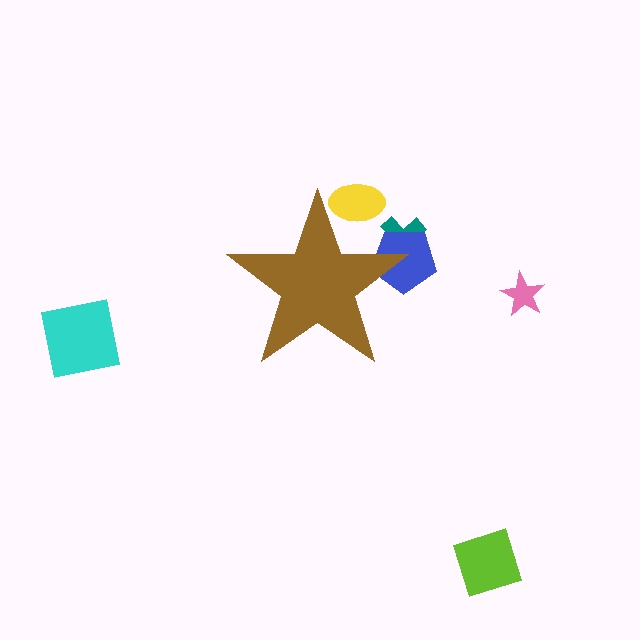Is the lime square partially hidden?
No, the lime square is fully visible.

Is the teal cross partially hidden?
Yes, the teal cross is partially hidden behind the brown star.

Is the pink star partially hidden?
No, the pink star is fully visible.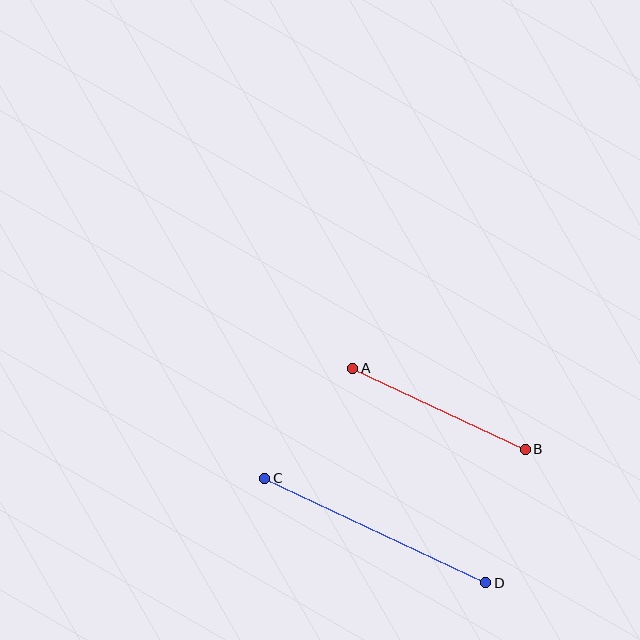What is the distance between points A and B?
The distance is approximately 190 pixels.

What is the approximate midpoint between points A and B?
The midpoint is at approximately (439, 409) pixels.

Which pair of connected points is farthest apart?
Points C and D are farthest apart.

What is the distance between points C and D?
The distance is approximately 245 pixels.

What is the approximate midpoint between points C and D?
The midpoint is at approximately (375, 531) pixels.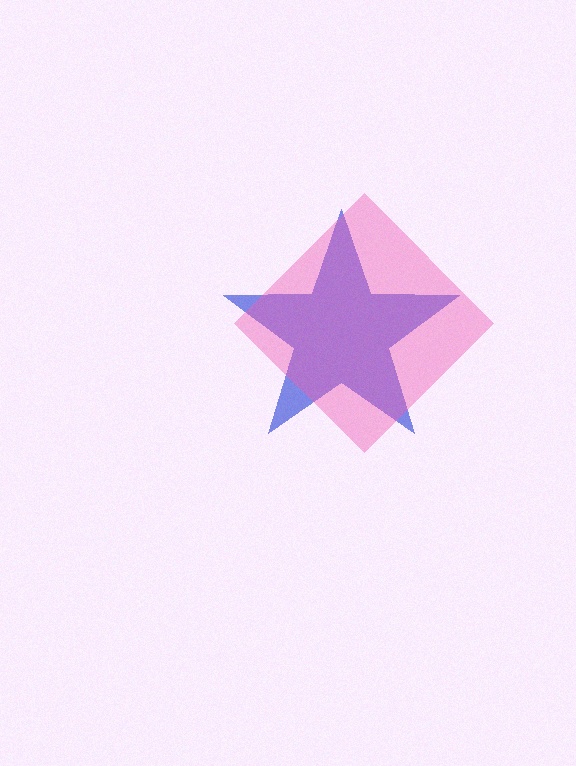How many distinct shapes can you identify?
There are 2 distinct shapes: a blue star, a pink diamond.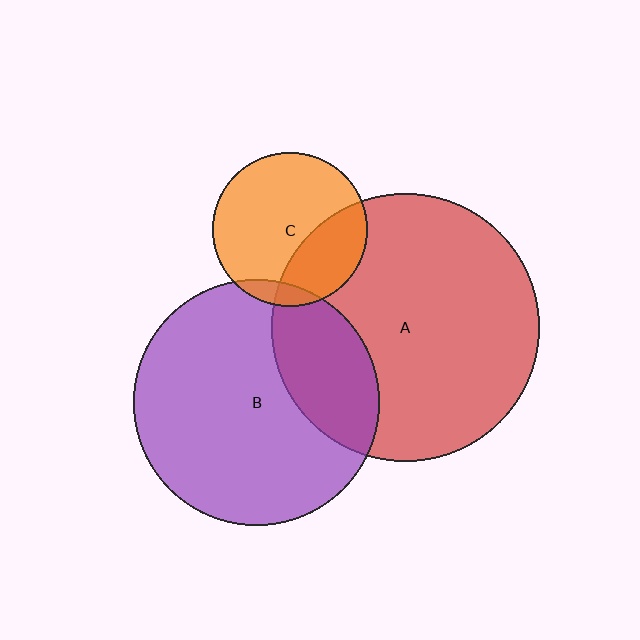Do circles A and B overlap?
Yes.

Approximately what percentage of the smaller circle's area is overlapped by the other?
Approximately 25%.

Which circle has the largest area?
Circle A (red).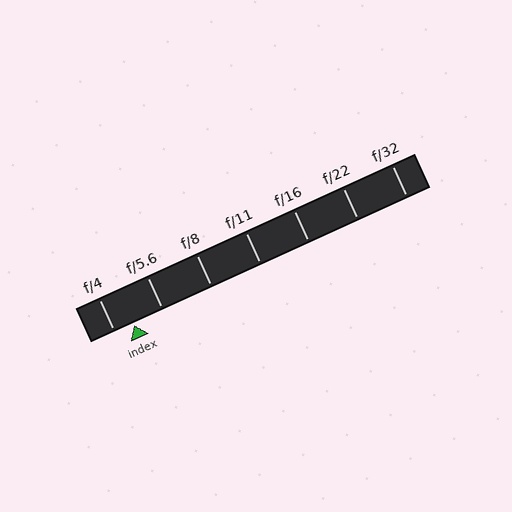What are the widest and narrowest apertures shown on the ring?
The widest aperture shown is f/4 and the narrowest is f/32.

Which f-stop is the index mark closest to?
The index mark is closest to f/4.